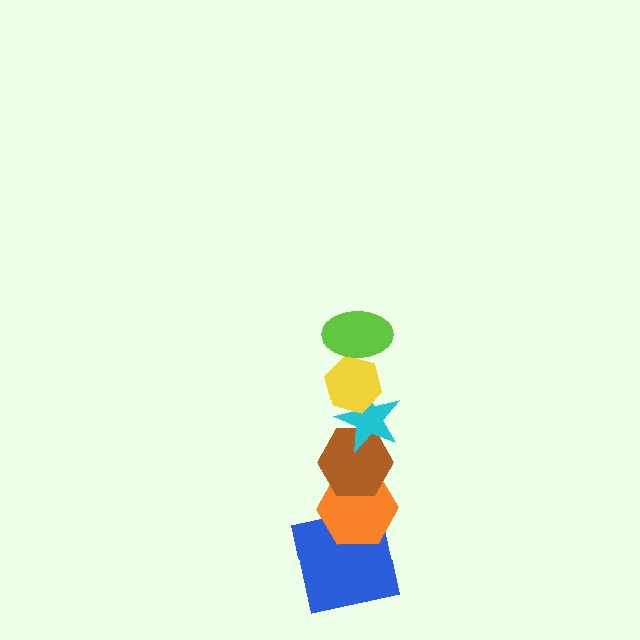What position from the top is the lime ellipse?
The lime ellipse is 1st from the top.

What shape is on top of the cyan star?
The yellow hexagon is on top of the cyan star.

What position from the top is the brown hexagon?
The brown hexagon is 4th from the top.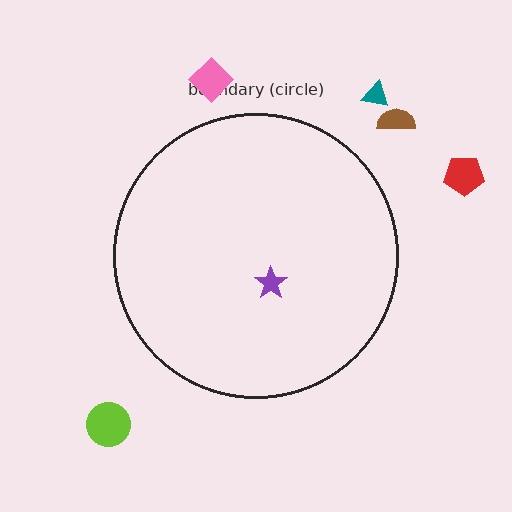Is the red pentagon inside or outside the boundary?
Outside.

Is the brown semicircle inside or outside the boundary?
Outside.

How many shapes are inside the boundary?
1 inside, 5 outside.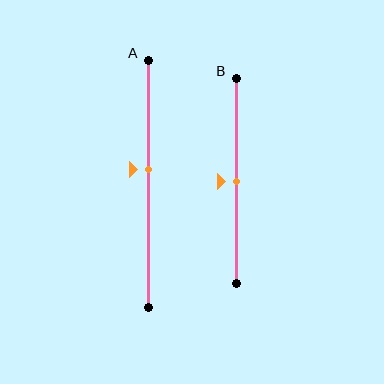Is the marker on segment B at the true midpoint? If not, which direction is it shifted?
Yes, the marker on segment B is at the true midpoint.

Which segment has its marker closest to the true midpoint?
Segment B has its marker closest to the true midpoint.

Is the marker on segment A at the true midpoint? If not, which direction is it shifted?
No, the marker on segment A is shifted upward by about 6% of the segment length.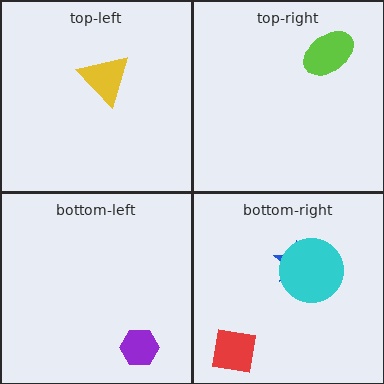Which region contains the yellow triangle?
The top-left region.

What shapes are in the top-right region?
The lime ellipse.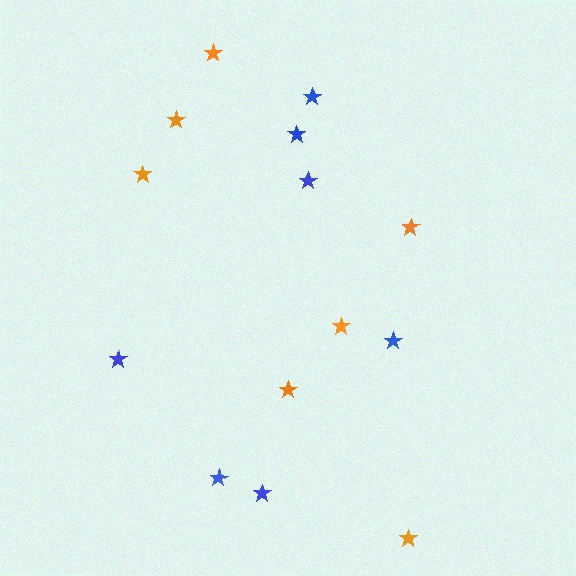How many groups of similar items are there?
There are 2 groups: one group of orange stars (7) and one group of blue stars (7).